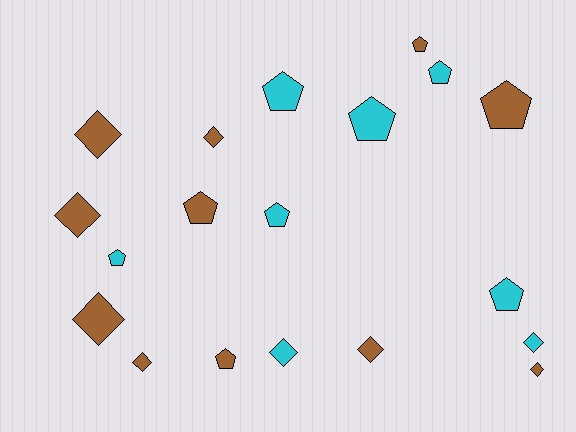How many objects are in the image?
There are 19 objects.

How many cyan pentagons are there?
There are 6 cyan pentagons.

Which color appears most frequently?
Brown, with 11 objects.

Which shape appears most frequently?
Pentagon, with 10 objects.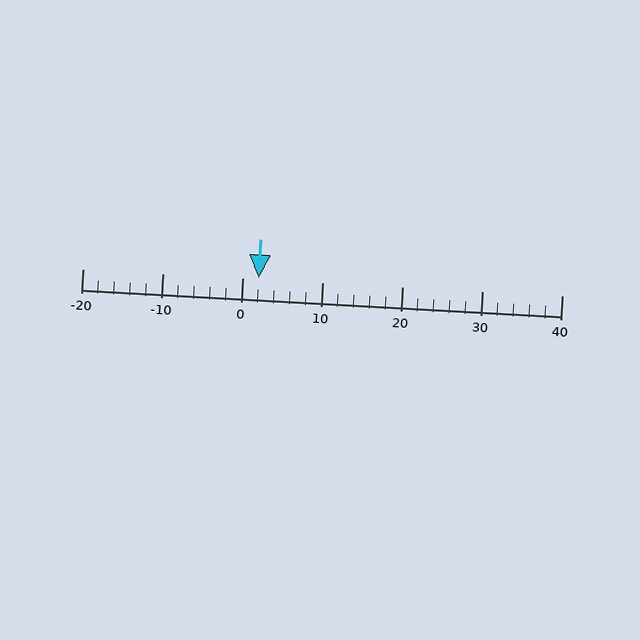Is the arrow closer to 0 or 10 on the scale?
The arrow is closer to 0.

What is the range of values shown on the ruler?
The ruler shows values from -20 to 40.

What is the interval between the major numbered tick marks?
The major tick marks are spaced 10 units apart.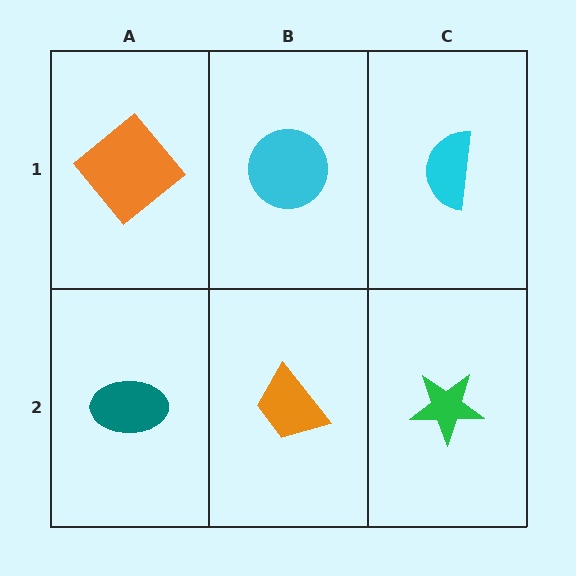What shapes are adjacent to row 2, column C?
A cyan semicircle (row 1, column C), an orange trapezoid (row 2, column B).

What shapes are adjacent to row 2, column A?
An orange diamond (row 1, column A), an orange trapezoid (row 2, column B).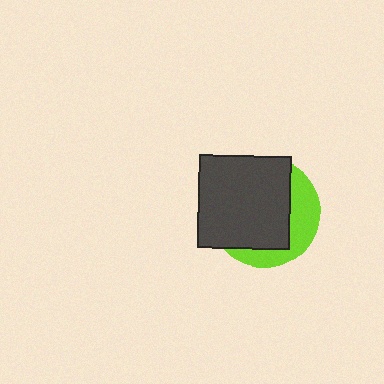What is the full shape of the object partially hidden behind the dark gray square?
The partially hidden object is a lime circle.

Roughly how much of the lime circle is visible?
A small part of it is visible (roughly 31%).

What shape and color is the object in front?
The object in front is a dark gray square.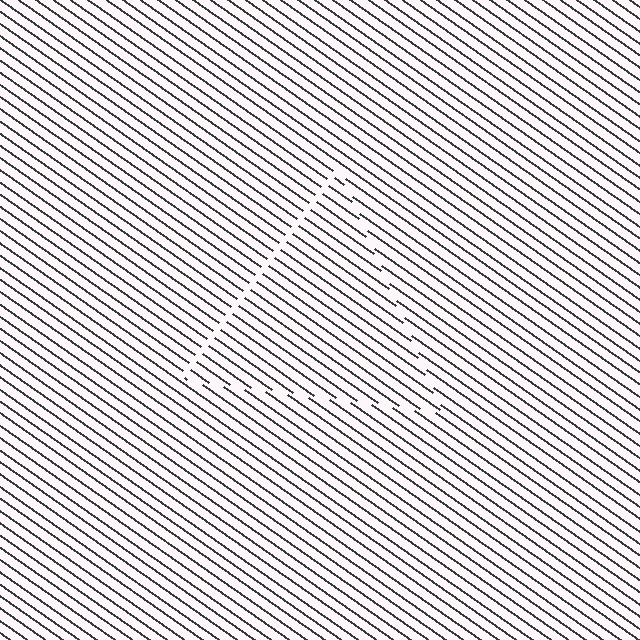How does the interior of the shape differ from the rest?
The interior of the shape contains the same grating, shifted by half a period — the contour is defined by the phase discontinuity where line-ends from the inner and outer gratings abut.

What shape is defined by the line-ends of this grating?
An illusory triangle. The interior of the shape contains the same grating, shifted by half a period — the contour is defined by the phase discontinuity where line-ends from the inner and outer gratings abut.